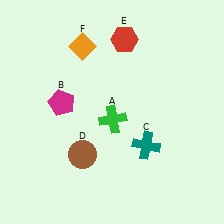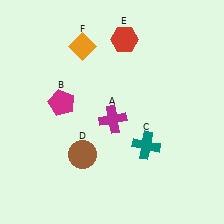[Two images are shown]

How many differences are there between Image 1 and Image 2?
There is 1 difference between the two images.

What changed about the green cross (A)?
In Image 1, A is green. In Image 2, it changed to magenta.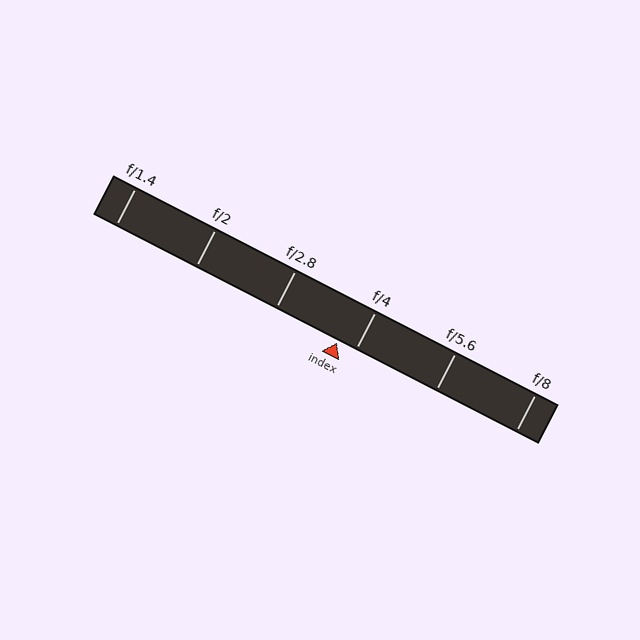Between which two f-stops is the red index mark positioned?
The index mark is between f/2.8 and f/4.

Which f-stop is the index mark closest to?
The index mark is closest to f/4.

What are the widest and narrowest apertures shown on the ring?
The widest aperture shown is f/1.4 and the narrowest is f/8.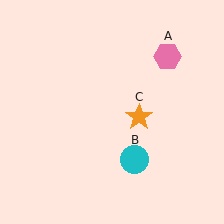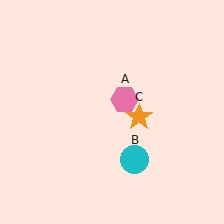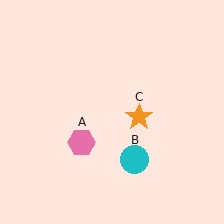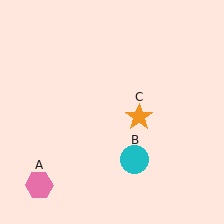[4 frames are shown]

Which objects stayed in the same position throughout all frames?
Cyan circle (object B) and orange star (object C) remained stationary.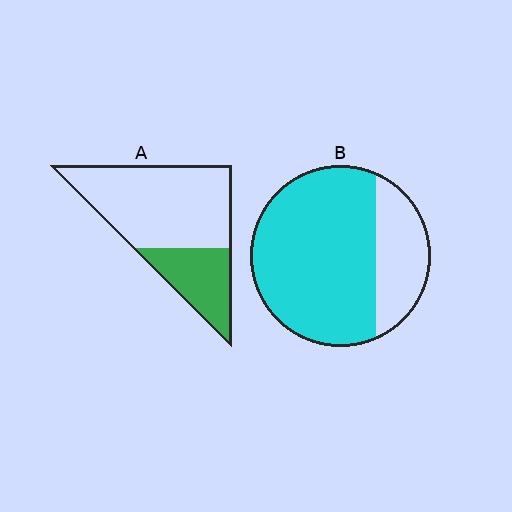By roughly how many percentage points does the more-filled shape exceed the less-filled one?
By roughly 45 percentage points (B over A).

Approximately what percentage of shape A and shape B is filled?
A is approximately 30% and B is approximately 75%.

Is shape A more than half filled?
No.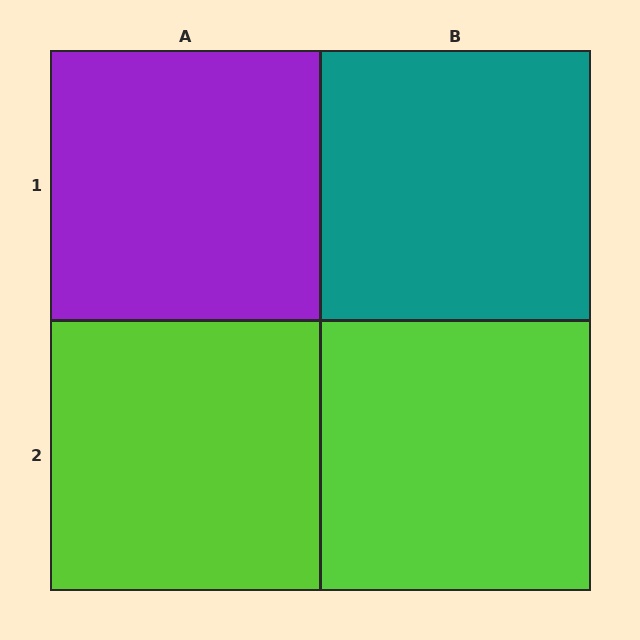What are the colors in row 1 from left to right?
Purple, teal.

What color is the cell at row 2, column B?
Lime.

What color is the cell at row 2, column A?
Lime.